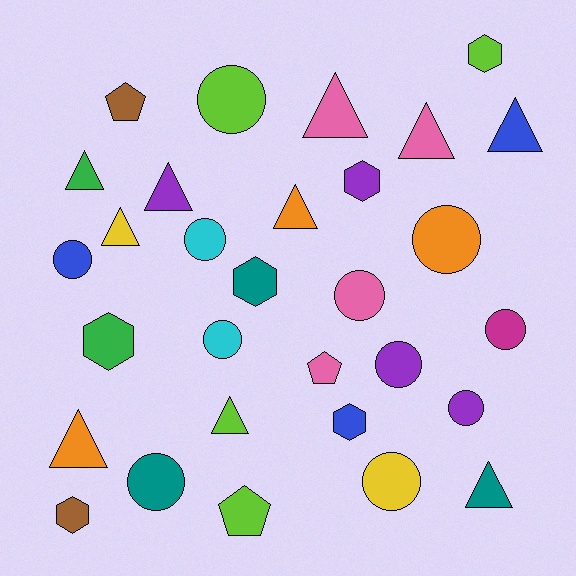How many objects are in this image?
There are 30 objects.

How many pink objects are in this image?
There are 4 pink objects.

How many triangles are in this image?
There are 10 triangles.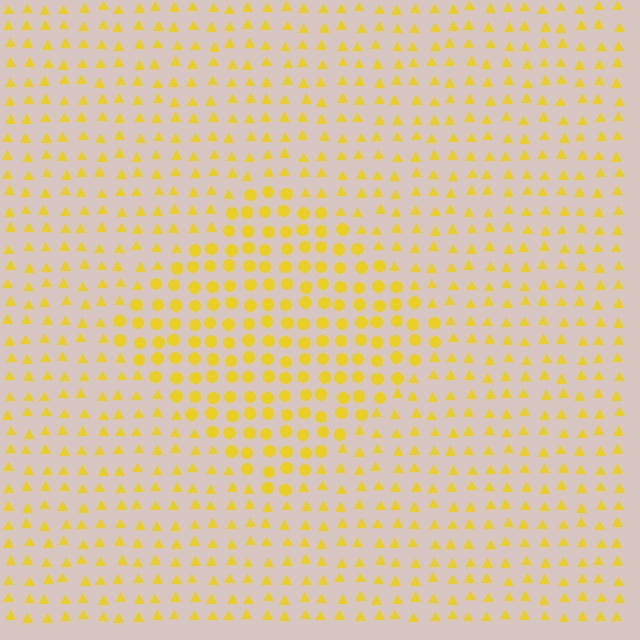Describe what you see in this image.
The image is filled with small yellow elements arranged in a uniform grid. A diamond-shaped region contains circles, while the surrounding area contains triangles. The boundary is defined purely by the change in element shape.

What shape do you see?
I see a diamond.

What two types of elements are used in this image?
The image uses circles inside the diamond region and triangles outside it.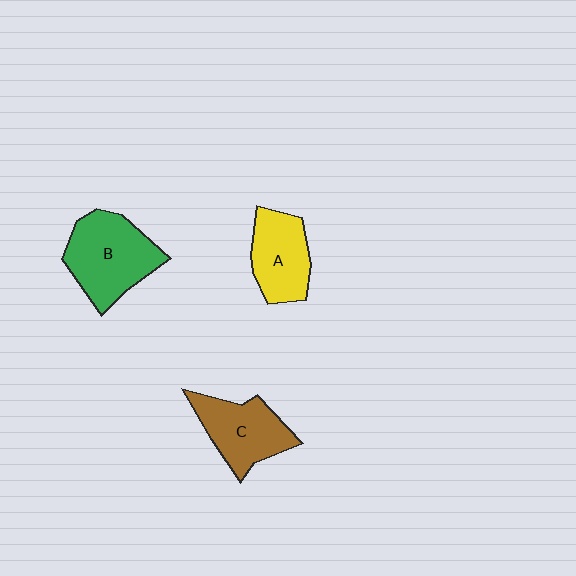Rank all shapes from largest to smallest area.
From largest to smallest: B (green), C (brown), A (yellow).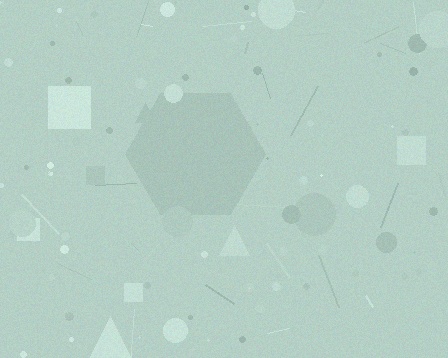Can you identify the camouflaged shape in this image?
The camouflaged shape is a hexagon.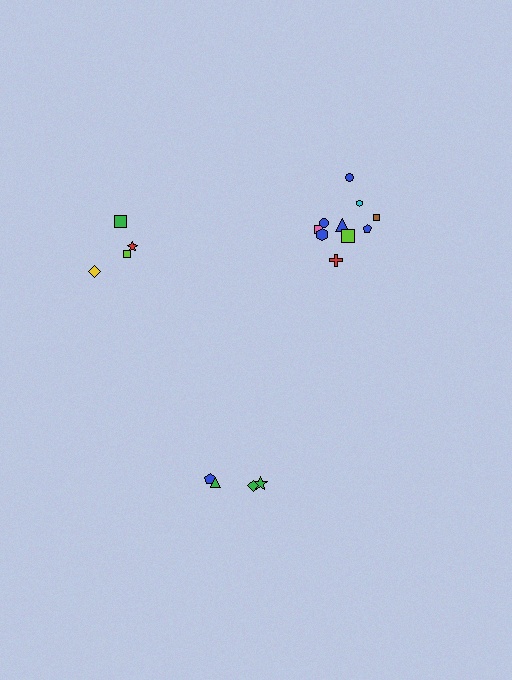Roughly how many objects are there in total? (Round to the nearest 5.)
Roughly 20 objects in total.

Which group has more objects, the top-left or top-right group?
The top-right group.